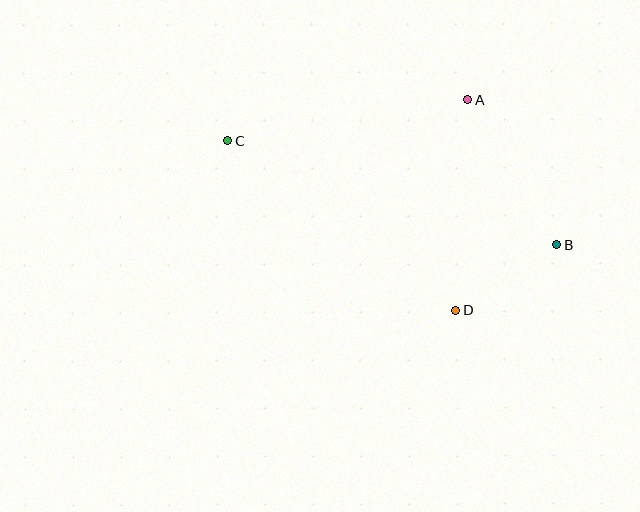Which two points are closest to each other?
Points B and D are closest to each other.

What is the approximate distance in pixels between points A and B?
The distance between A and B is approximately 170 pixels.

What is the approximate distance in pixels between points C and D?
The distance between C and D is approximately 285 pixels.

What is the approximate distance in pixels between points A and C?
The distance between A and C is approximately 244 pixels.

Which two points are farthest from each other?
Points B and C are farthest from each other.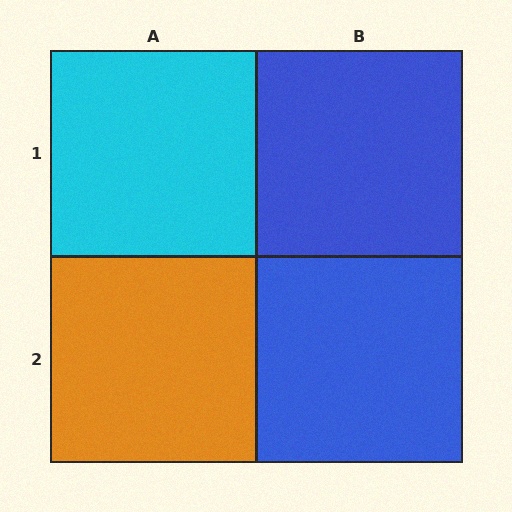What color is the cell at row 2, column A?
Orange.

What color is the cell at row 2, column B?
Blue.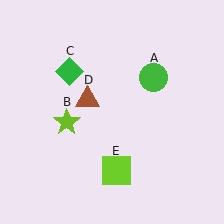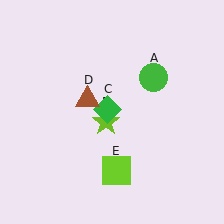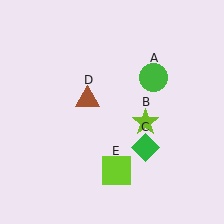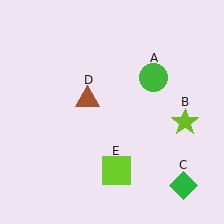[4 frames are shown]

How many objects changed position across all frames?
2 objects changed position: lime star (object B), green diamond (object C).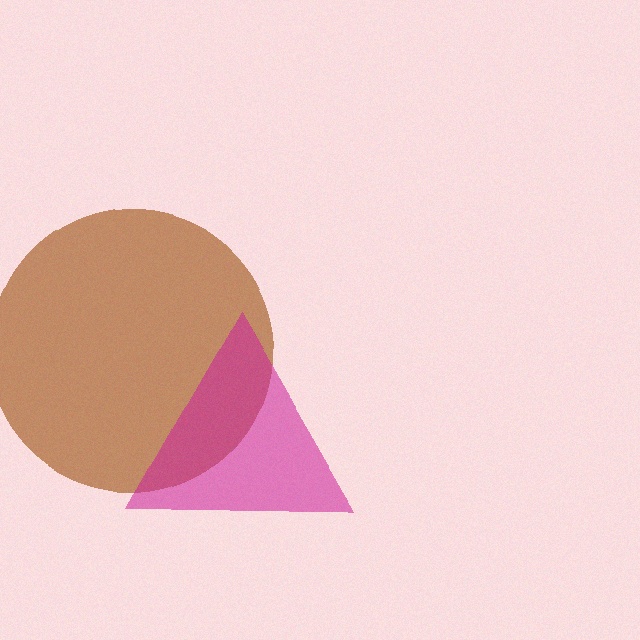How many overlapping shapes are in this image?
There are 2 overlapping shapes in the image.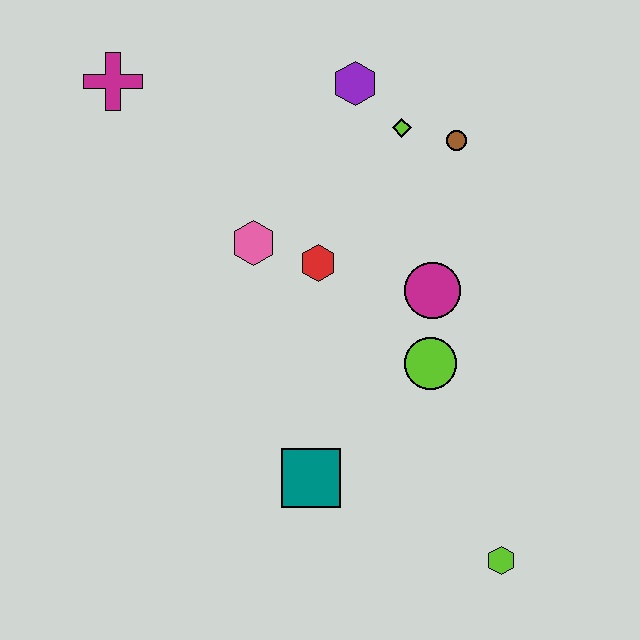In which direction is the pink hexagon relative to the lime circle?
The pink hexagon is to the left of the lime circle.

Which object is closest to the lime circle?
The magenta circle is closest to the lime circle.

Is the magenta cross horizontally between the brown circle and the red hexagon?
No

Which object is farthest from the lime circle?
The magenta cross is farthest from the lime circle.